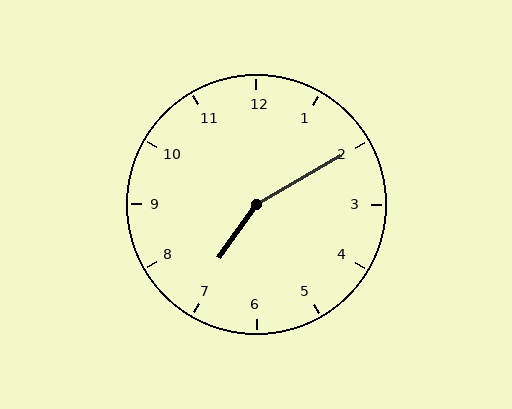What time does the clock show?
7:10.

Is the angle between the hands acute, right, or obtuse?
It is obtuse.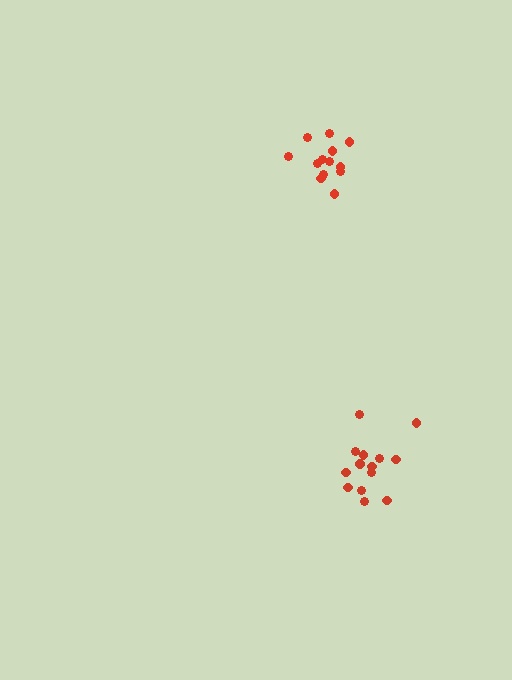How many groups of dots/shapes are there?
There are 2 groups.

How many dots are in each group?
Group 1: 13 dots, Group 2: 14 dots (27 total).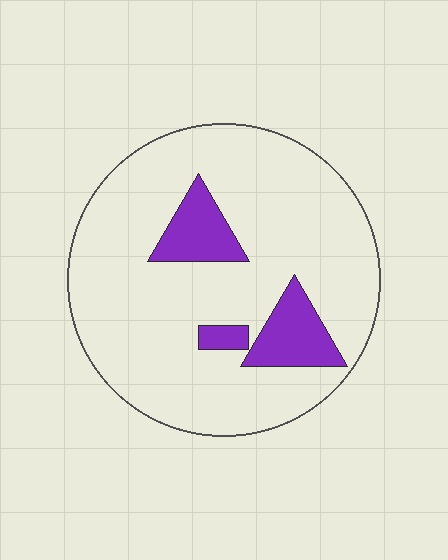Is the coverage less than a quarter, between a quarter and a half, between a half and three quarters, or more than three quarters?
Less than a quarter.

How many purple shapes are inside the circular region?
3.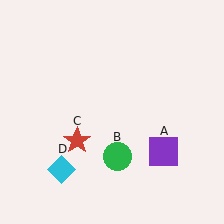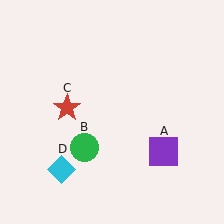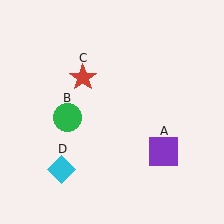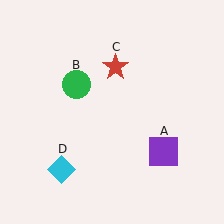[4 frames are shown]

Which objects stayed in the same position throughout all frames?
Purple square (object A) and cyan diamond (object D) remained stationary.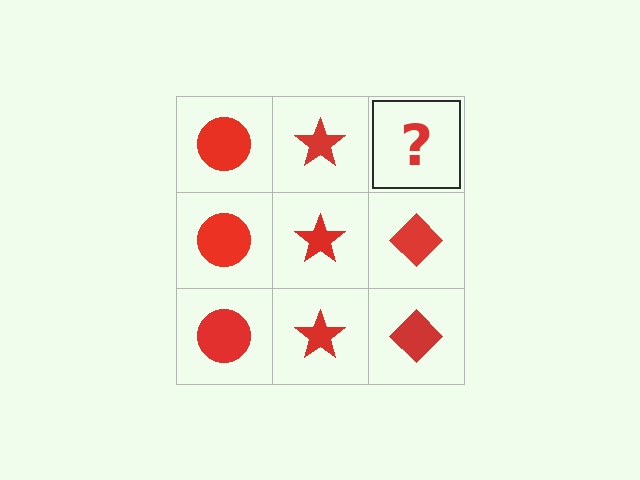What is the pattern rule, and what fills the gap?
The rule is that each column has a consistent shape. The gap should be filled with a red diamond.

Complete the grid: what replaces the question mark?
The question mark should be replaced with a red diamond.